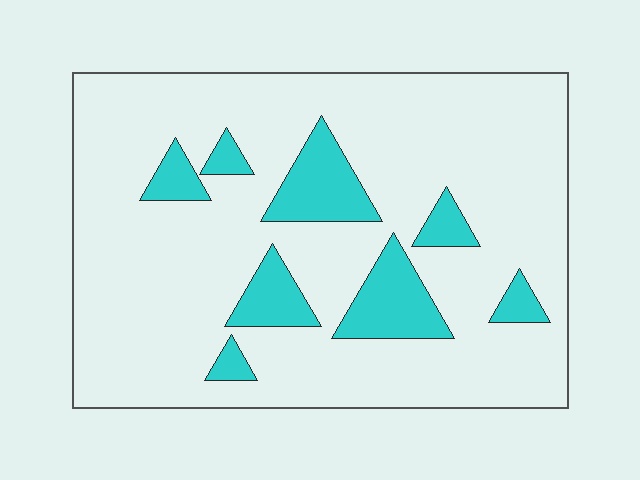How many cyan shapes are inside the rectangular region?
8.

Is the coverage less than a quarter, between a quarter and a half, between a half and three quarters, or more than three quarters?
Less than a quarter.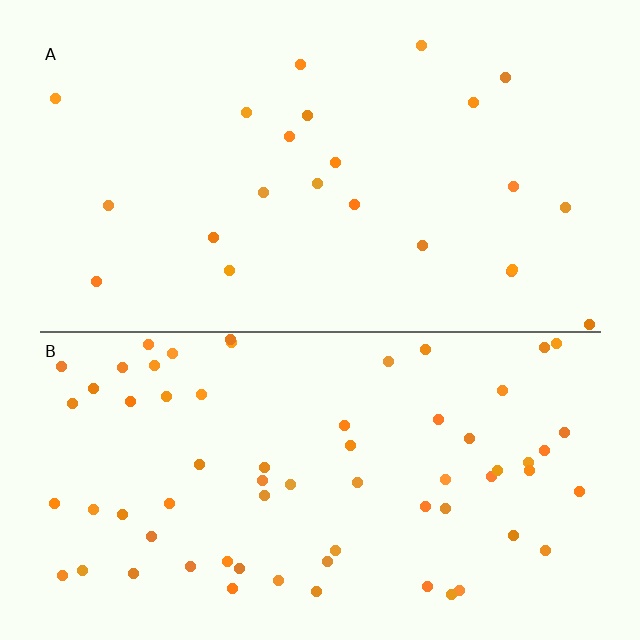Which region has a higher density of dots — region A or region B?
B (the bottom).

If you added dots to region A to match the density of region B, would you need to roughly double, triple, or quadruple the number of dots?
Approximately triple.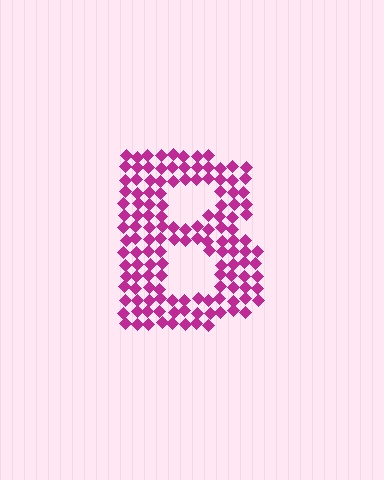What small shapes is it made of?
It is made of small diamonds.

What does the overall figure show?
The overall figure shows the letter B.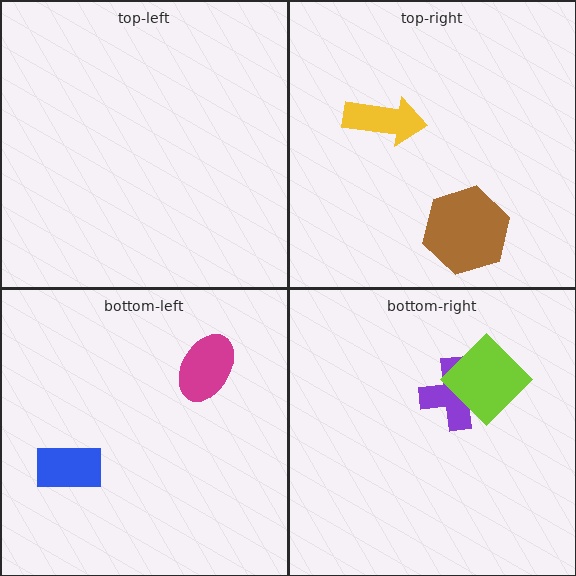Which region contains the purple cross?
The bottom-right region.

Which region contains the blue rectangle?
The bottom-left region.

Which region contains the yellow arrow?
The top-right region.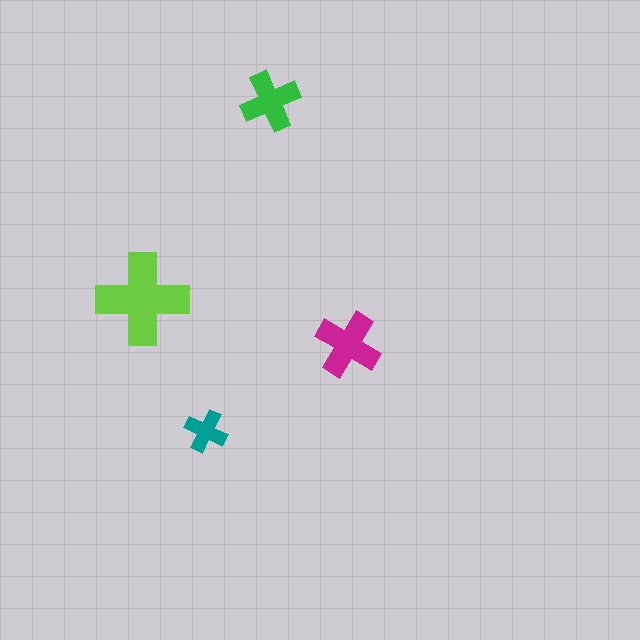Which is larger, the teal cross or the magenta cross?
The magenta one.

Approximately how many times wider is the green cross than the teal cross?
About 1.5 times wider.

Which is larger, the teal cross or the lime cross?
The lime one.